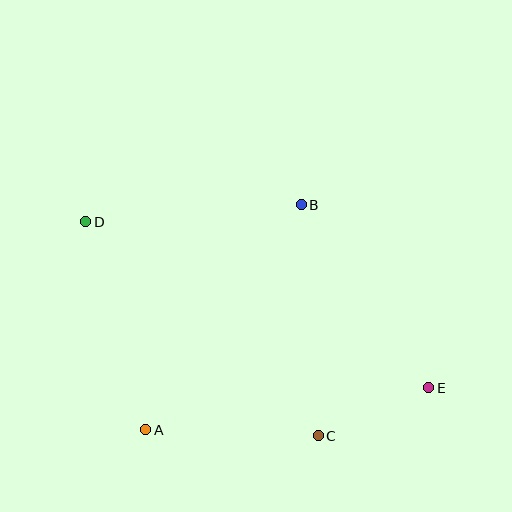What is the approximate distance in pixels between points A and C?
The distance between A and C is approximately 173 pixels.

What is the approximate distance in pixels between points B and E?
The distance between B and E is approximately 223 pixels.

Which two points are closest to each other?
Points C and E are closest to each other.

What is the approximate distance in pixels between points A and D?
The distance between A and D is approximately 217 pixels.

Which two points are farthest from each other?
Points D and E are farthest from each other.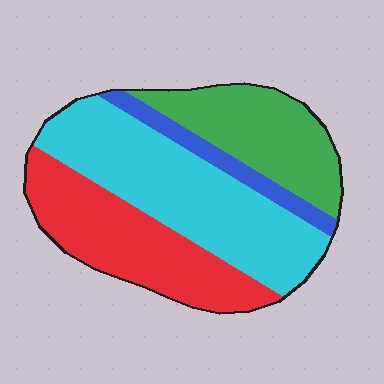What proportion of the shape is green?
Green takes up about one quarter (1/4) of the shape.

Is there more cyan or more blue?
Cyan.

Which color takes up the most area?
Cyan, at roughly 40%.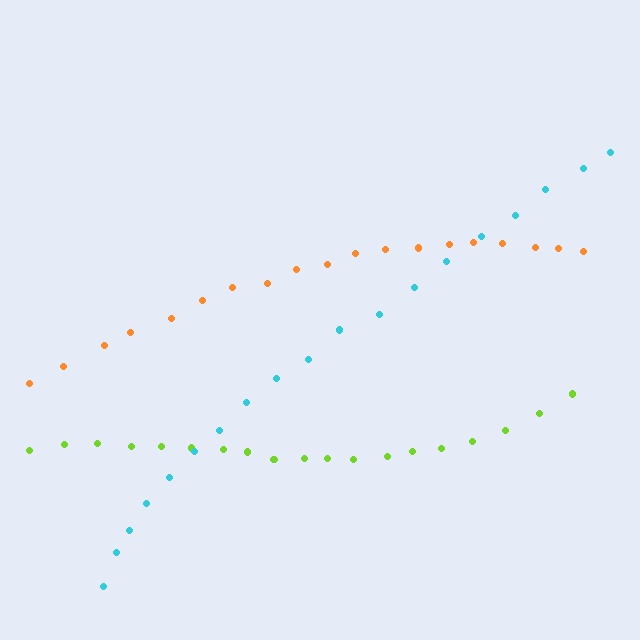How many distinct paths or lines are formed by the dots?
There are 3 distinct paths.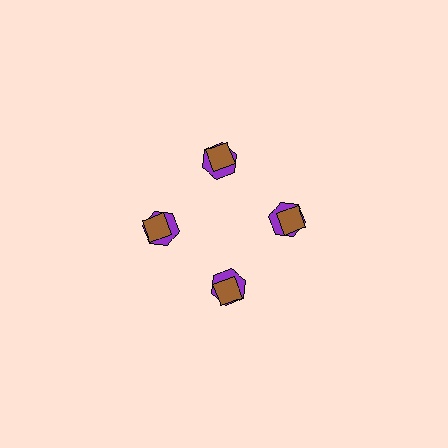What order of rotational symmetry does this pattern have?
This pattern has 4-fold rotational symmetry.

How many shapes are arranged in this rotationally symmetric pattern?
There are 8 shapes, arranged in 4 groups of 2.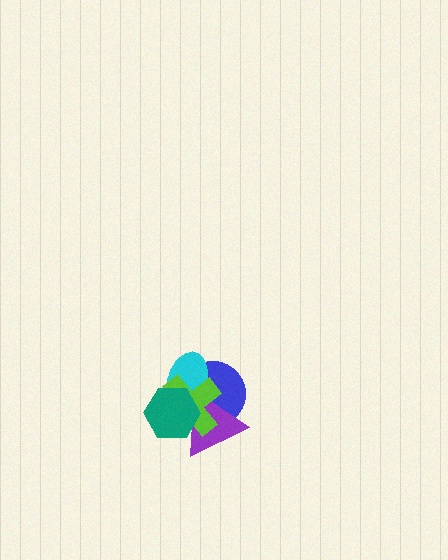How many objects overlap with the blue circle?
4 objects overlap with the blue circle.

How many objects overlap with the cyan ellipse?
4 objects overlap with the cyan ellipse.